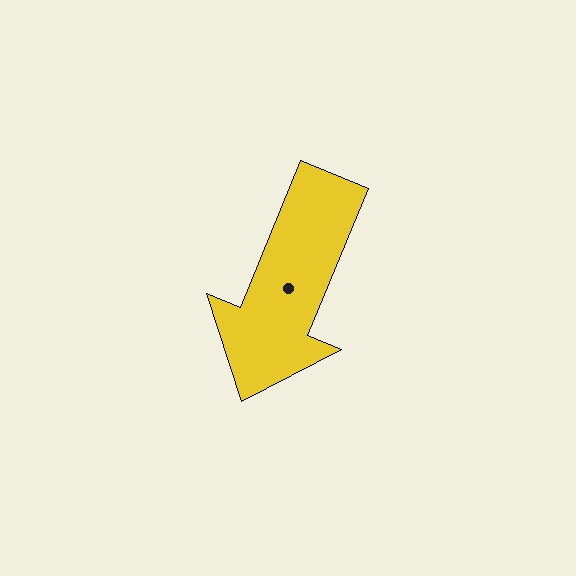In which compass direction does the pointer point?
South.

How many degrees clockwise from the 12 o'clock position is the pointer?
Approximately 202 degrees.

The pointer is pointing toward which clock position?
Roughly 7 o'clock.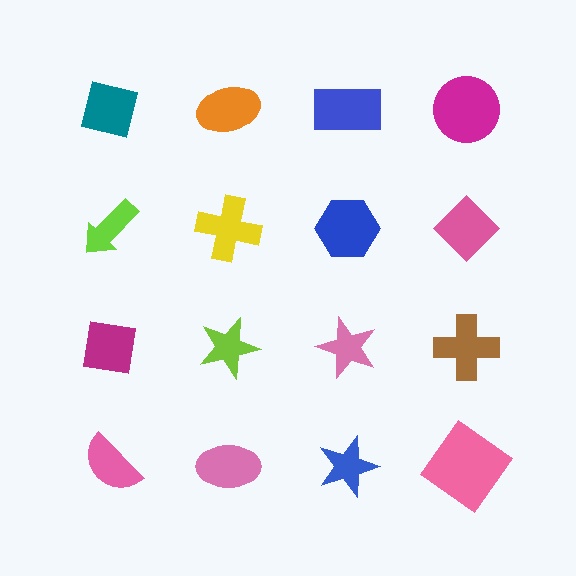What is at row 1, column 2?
An orange ellipse.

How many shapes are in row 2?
4 shapes.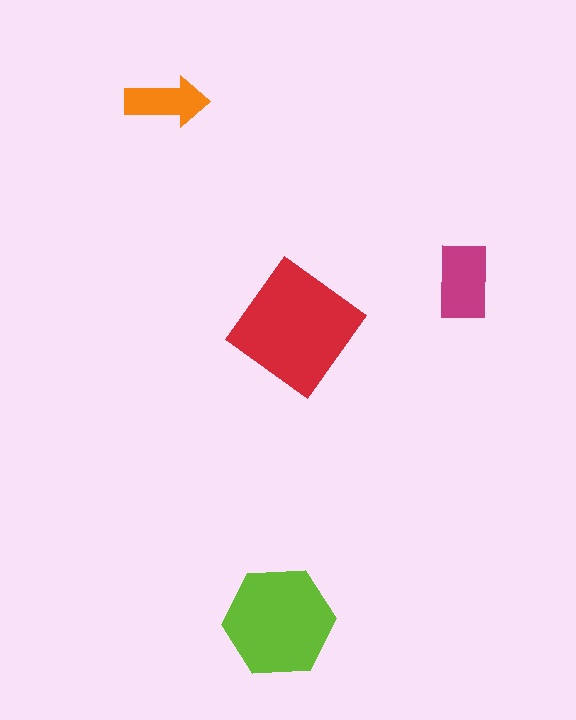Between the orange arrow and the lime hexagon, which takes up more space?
The lime hexagon.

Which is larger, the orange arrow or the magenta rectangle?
The magenta rectangle.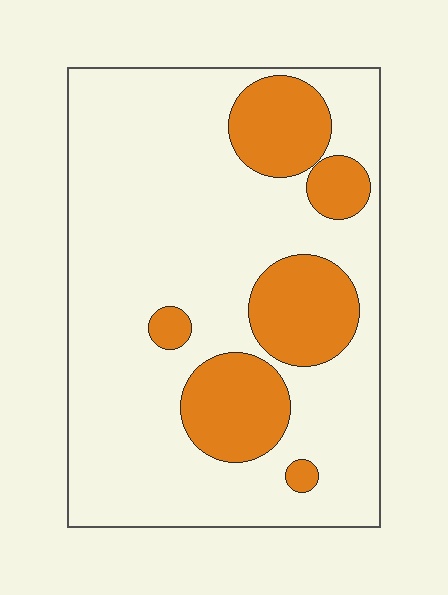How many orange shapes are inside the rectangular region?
6.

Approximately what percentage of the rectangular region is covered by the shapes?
Approximately 25%.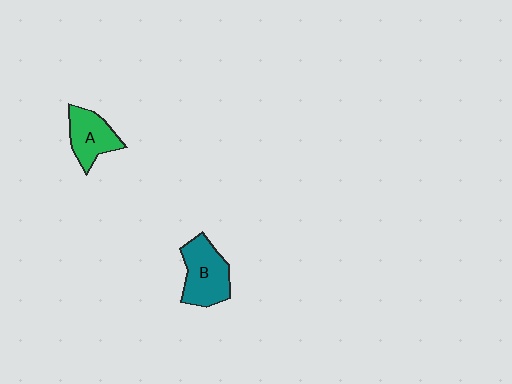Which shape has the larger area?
Shape B (teal).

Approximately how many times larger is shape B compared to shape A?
Approximately 1.3 times.